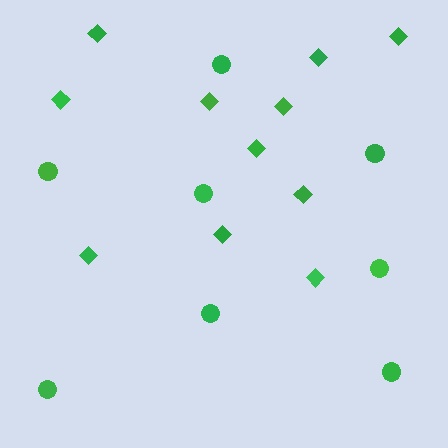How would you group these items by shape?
There are 2 groups: one group of circles (8) and one group of diamonds (11).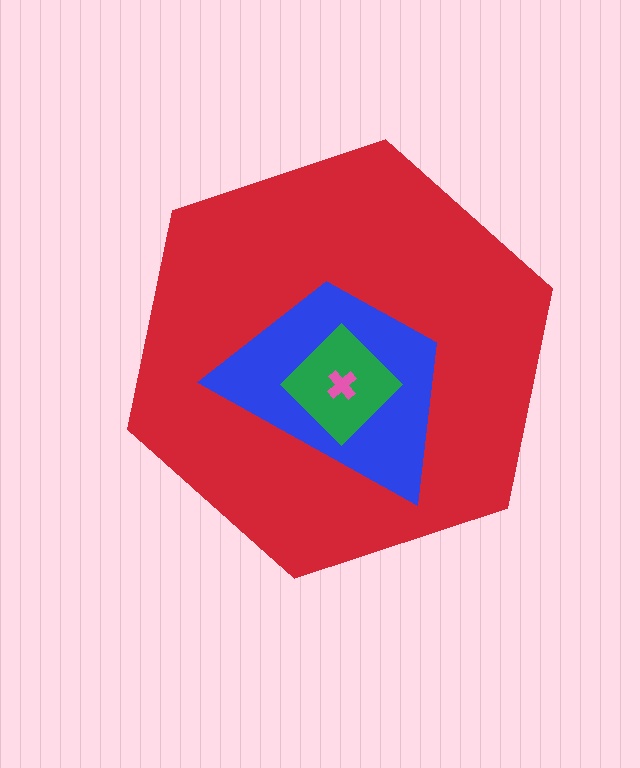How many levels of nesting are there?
4.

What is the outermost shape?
The red hexagon.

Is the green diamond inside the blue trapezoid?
Yes.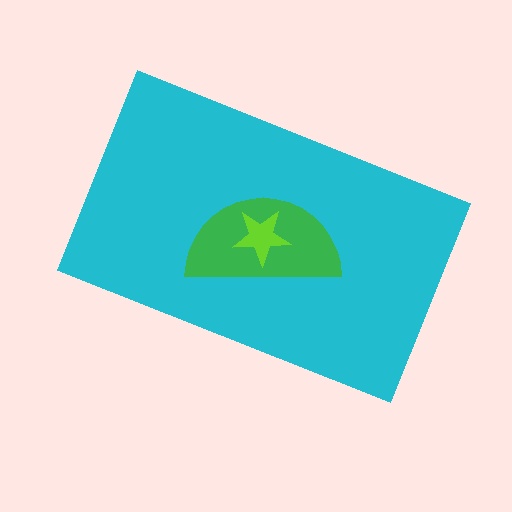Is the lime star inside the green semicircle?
Yes.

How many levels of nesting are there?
3.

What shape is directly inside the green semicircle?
The lime star.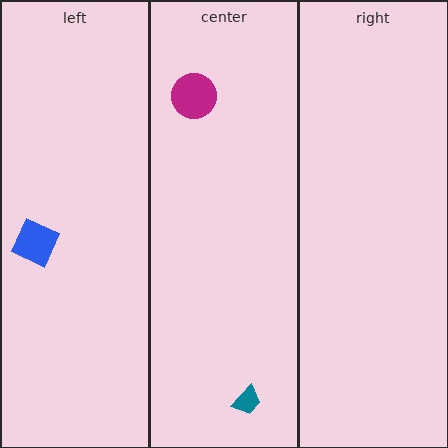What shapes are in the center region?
The teal trapezoid, the magenta circle.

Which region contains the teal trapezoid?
The center region.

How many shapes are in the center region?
2.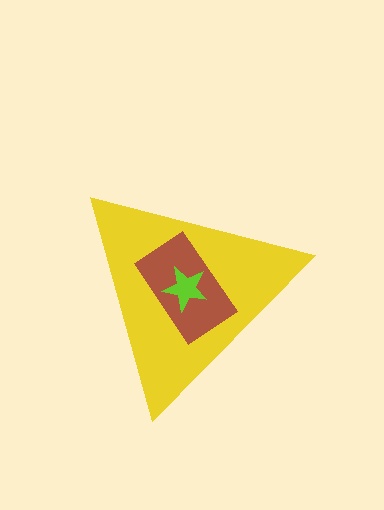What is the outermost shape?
The yellow triangle.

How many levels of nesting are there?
3.